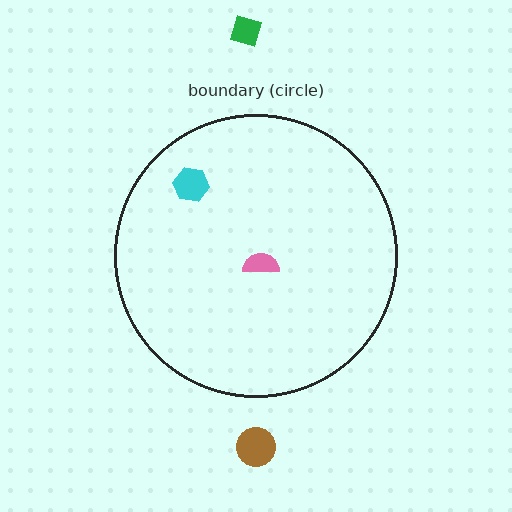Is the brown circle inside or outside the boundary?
Outside.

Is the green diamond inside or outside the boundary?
Outside.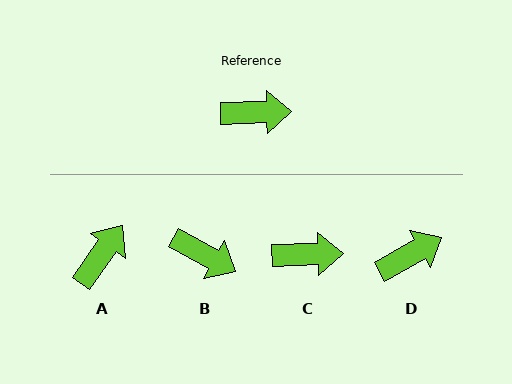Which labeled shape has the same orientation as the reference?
C.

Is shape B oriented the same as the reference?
No, it is off by about 30 degrees.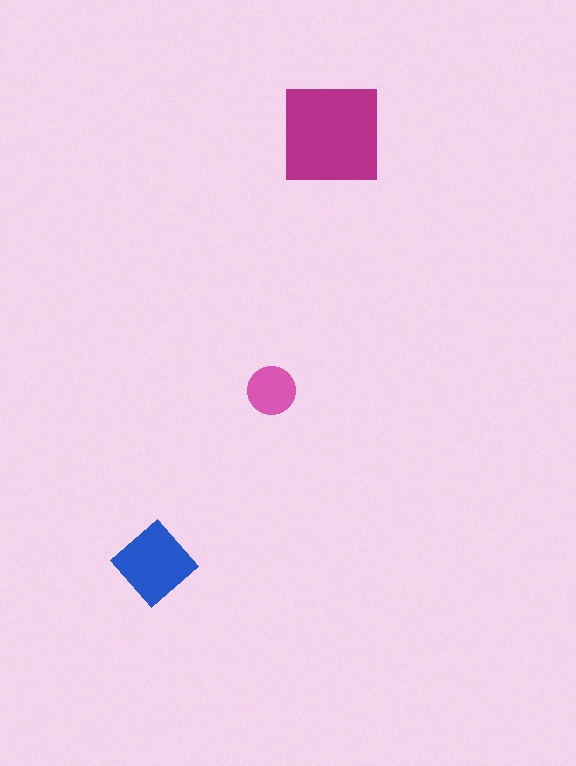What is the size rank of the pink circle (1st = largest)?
3rd.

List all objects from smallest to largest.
The pink circle, the blue diamond, the magenta square.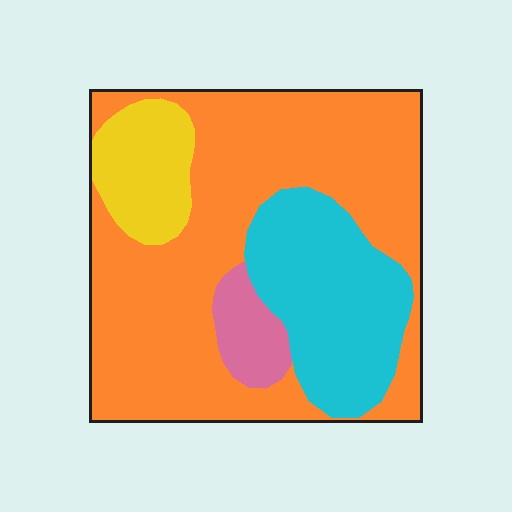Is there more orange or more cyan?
Orange.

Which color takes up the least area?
Pink, at roughly 5%.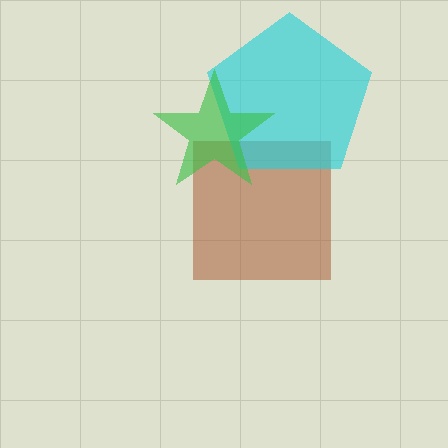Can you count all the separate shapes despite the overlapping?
Yes, there are 3 separate shapes.